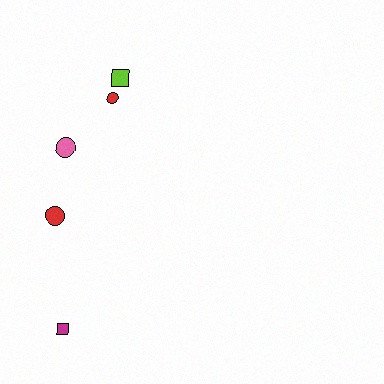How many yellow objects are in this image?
There are no yellow objects.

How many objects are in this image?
There are 5 objects.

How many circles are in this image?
There are 3 circles.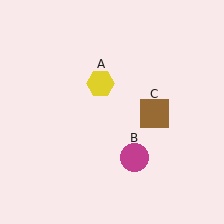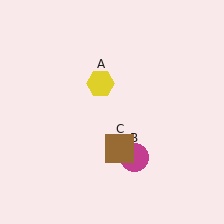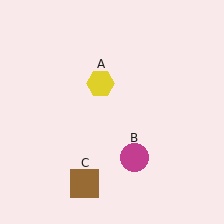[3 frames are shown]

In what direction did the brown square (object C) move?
The brown square (object C) moved down and to the left.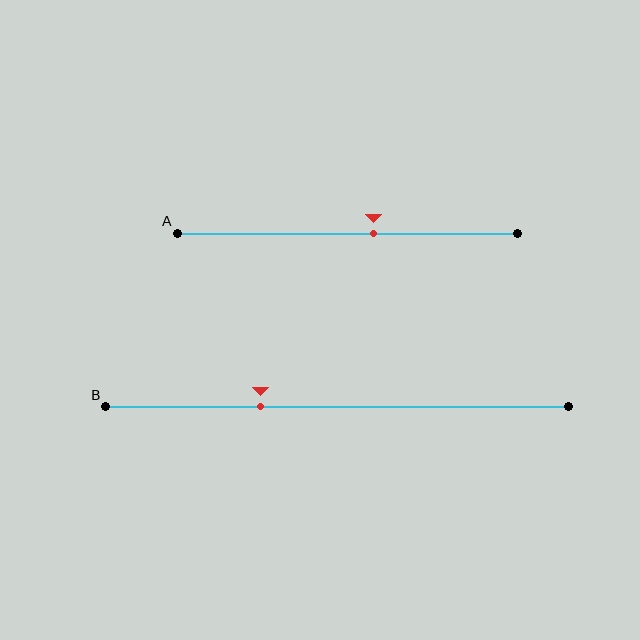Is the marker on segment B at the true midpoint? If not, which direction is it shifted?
No, the marker on segment B is shifted to the left by about 17% of the segment length.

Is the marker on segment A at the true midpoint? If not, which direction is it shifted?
No, the marker on segment A is shifted to the right by about 8% of the segment length.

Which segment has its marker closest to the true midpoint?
Segment A has its marker closest to the true midpoint.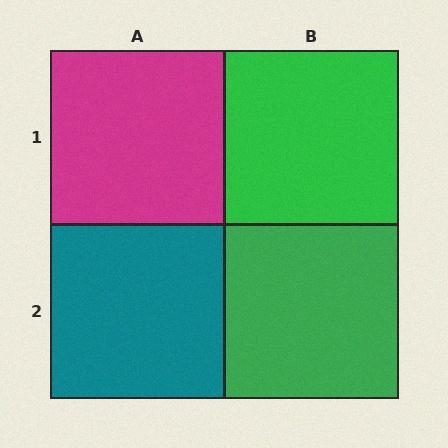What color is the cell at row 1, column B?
Green.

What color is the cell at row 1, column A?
Magenta.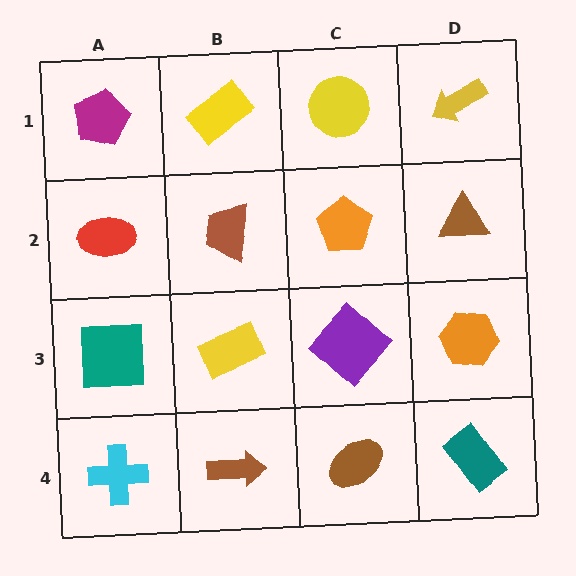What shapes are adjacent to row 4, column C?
A purple diamond (row 3, column C), a brown arrow (row 4, column B), a teal rectangle (row 4, column D).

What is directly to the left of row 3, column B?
A teal square.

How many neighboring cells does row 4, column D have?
2.